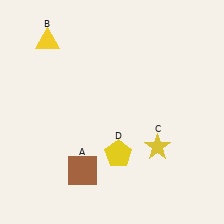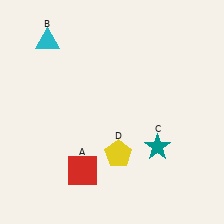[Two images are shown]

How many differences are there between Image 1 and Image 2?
There are 3 differences between the two images.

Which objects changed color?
A changed from brown to red. B changed from yellow to cyan. C changed from yellow to teal.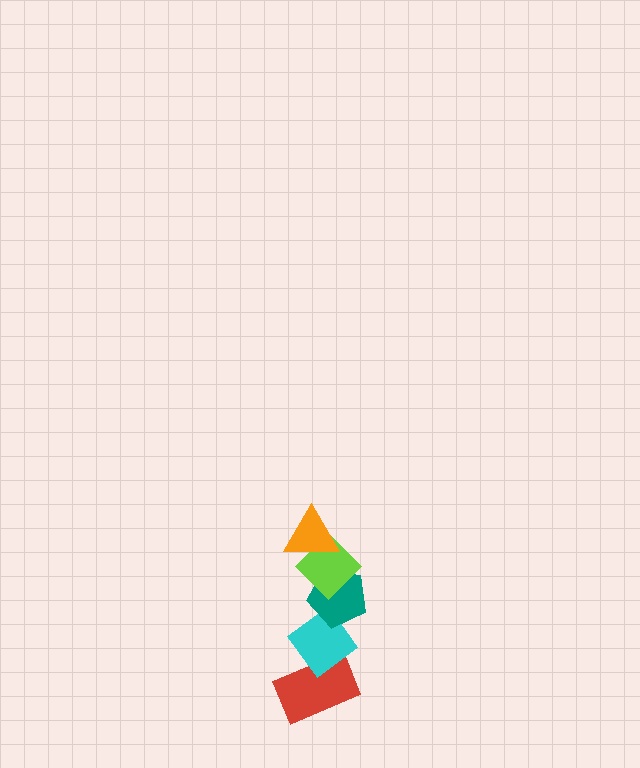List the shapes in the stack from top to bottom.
From top to bottom: the orange triangle, the lime diamond, the teal pentagon, the cyan diamond, the red rectangle.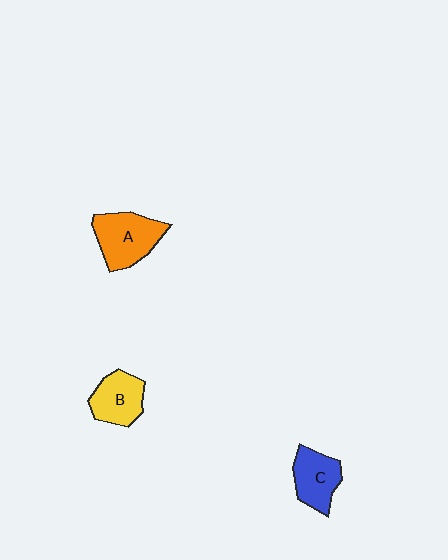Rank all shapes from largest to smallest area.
From largest to smallest: A (orange), B (yellow), C (blue).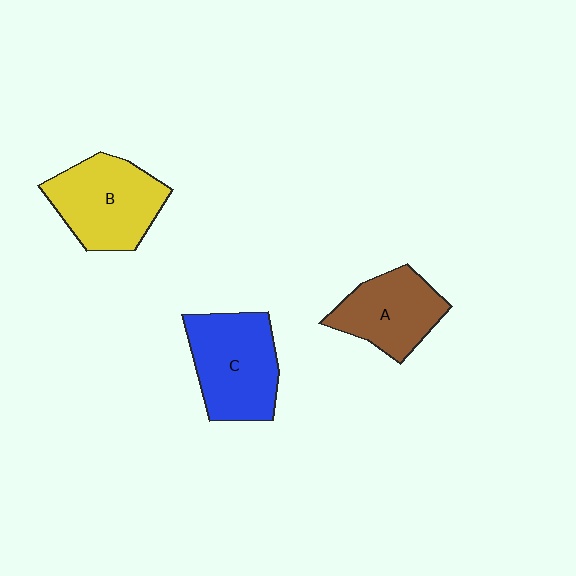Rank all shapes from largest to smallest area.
From largest to smallest: C (blue), B (yellow), A (brown).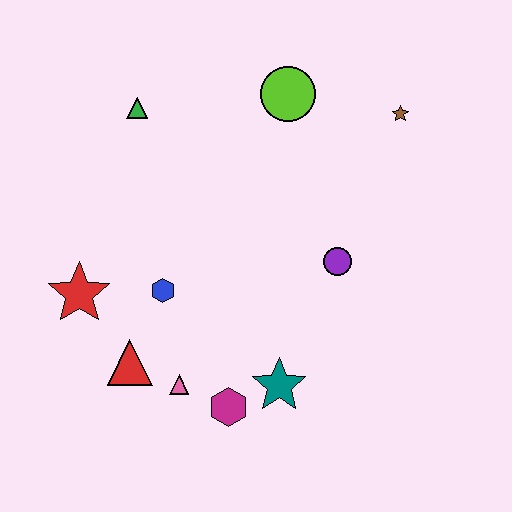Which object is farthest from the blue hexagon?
The brown star is farthest from the blue hexagon.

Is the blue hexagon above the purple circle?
No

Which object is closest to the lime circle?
The brown star is closest to the lime circle.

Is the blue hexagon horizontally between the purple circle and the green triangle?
Yes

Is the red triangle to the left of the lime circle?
Yes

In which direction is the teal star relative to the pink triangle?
The teal star is to the right of the pink triangle.